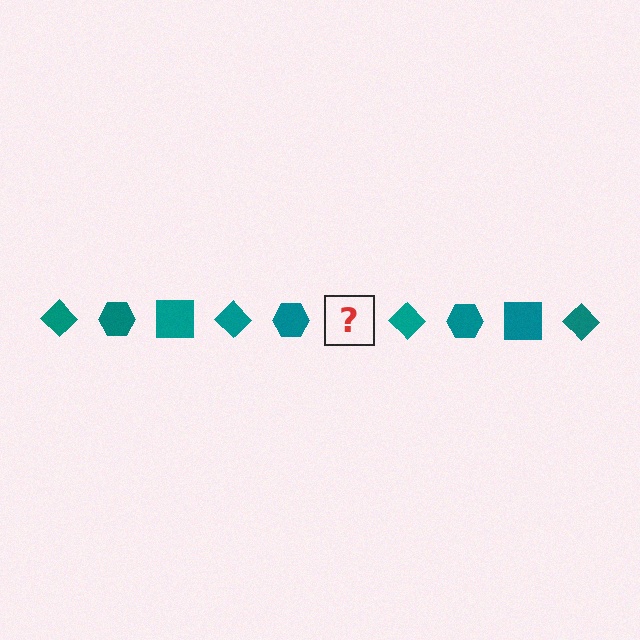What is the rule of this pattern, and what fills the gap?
The rule is that the pattern cycles through diamond, hexagon, square shapes in teal. The gap should be filled with a teal square.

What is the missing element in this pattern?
The missing element is a teal square.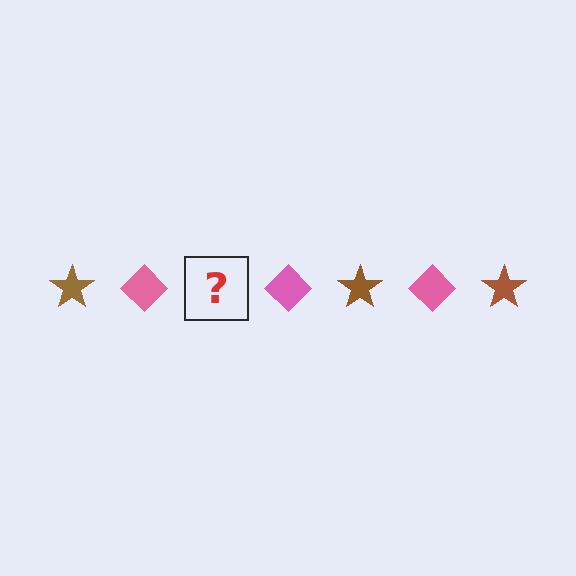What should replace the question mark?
The question mark should be replaced with a brown star.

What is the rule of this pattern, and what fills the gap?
The rule is that the pattern alternates between brown star and pink diamond. The gap should be filled with a brown star.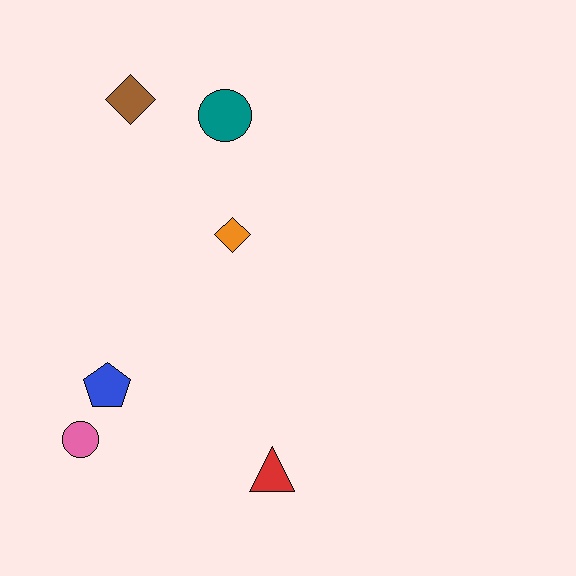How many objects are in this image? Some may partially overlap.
There are 6 objects.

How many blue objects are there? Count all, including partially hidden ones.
There is 1 blue object.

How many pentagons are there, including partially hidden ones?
There is 1 pentagon.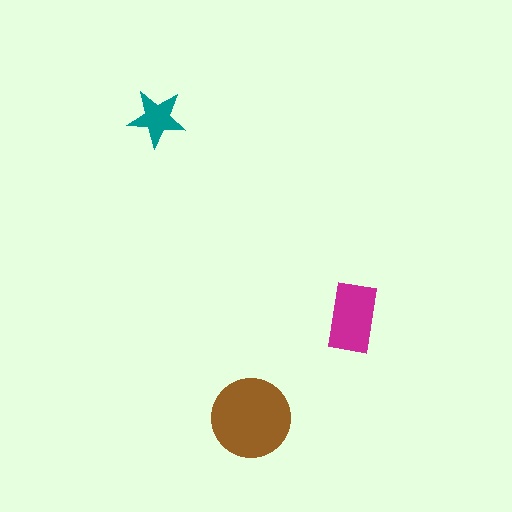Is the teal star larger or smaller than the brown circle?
Smaller.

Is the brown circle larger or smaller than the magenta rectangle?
Larger.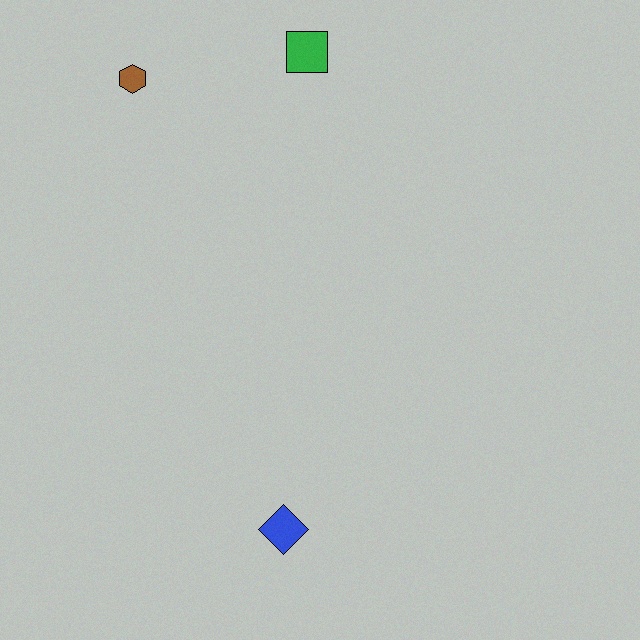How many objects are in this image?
There are 3 objects.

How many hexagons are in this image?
There is 1 hexagon.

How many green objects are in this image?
There is 1 green object.